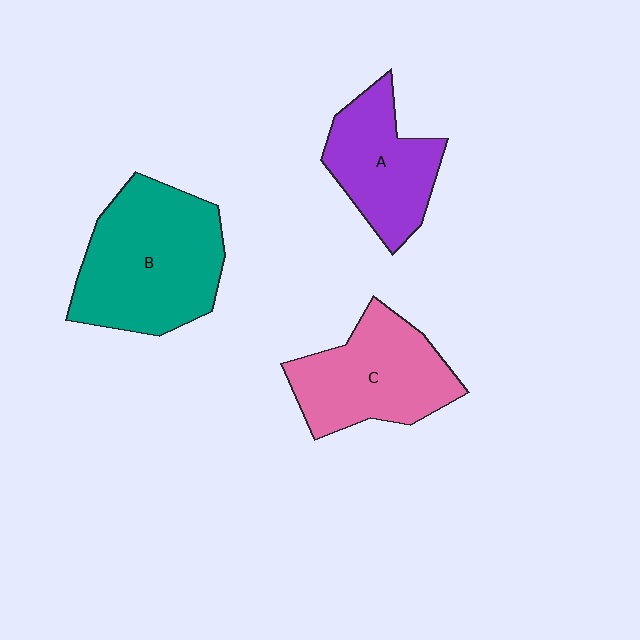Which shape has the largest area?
Shape B (teal).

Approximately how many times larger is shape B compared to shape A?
Approximately 1.5 times.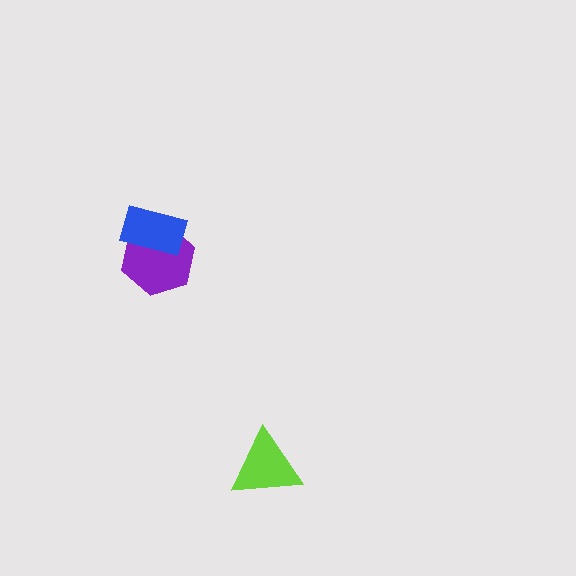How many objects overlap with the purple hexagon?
1 object overlaps with the purple hexagon.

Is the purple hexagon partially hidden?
Yes, it is partially covered by another shape.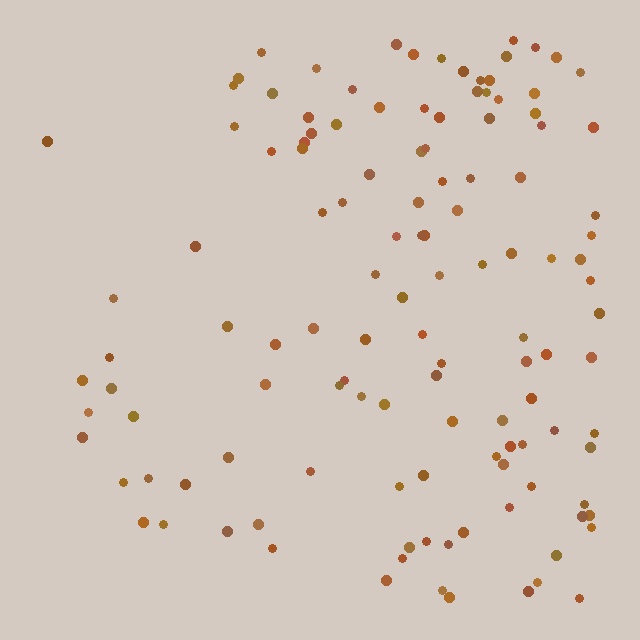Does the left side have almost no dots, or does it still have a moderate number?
Still a moderate number, just noticeably fewer than the right.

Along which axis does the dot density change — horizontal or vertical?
Horizontal.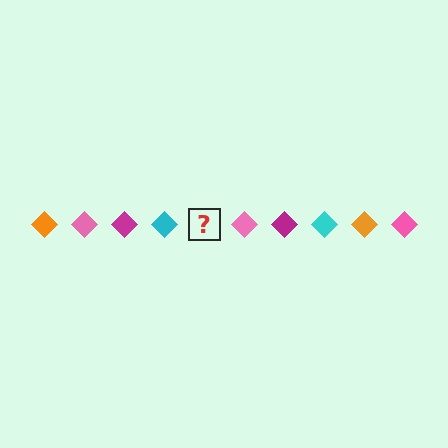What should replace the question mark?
The question mark should be replaced with an orange diamond.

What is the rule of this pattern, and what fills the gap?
The rule is that the pattern cycles through orange, pink, magenta, cyan diamonds. The gap should be filled with an orange diamond.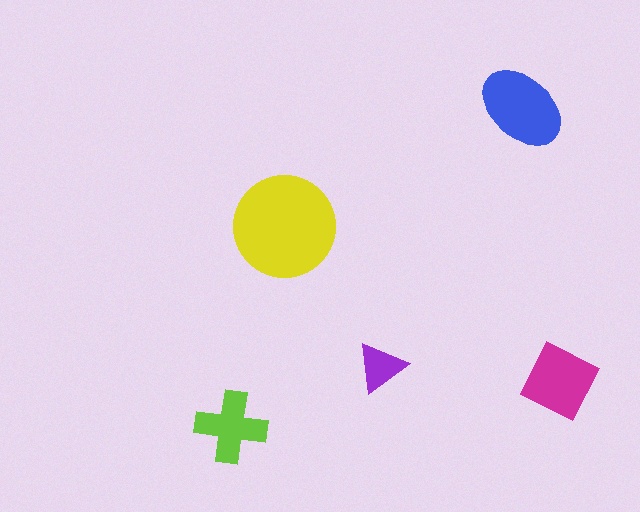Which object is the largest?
The yellow circle.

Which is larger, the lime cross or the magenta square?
The magenta square.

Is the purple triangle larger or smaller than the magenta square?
Smaller.